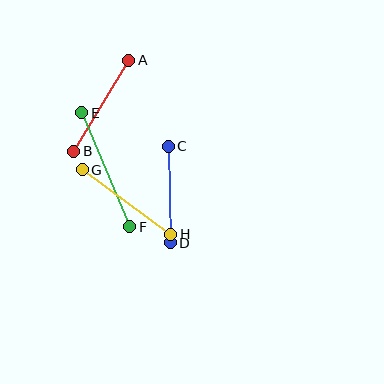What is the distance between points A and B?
The distance is approximately 106 pixels.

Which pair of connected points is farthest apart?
Points E and F are farthest apart.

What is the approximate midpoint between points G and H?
The midpoint is at approximately (127, 202) pixels.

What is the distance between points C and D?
The distance is approximately 96 pixels.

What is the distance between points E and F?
The distance is approximately 124 pixels.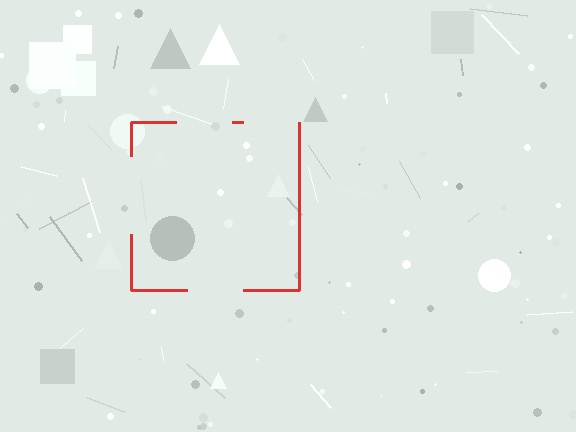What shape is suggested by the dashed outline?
The dashed outline suggests a square.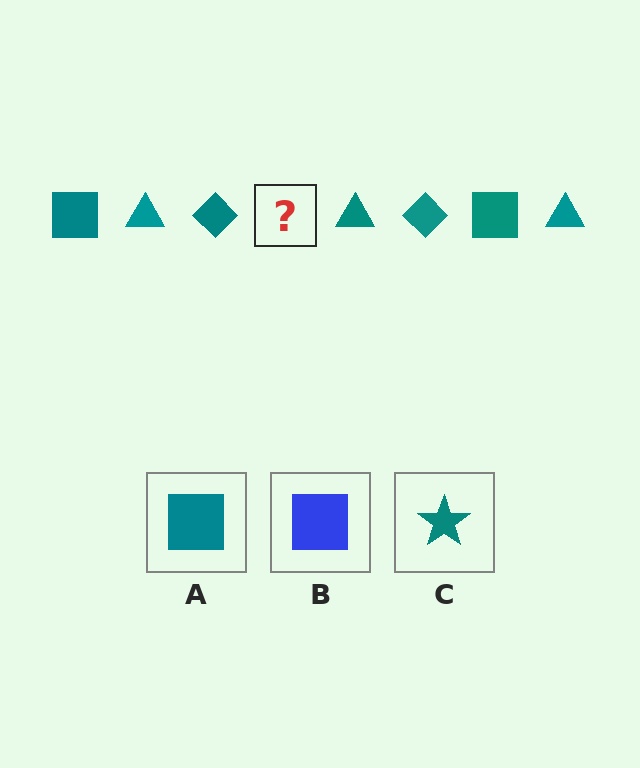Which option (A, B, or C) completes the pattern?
A.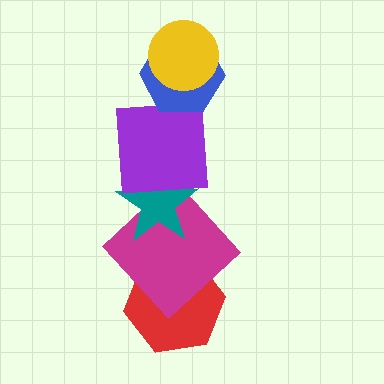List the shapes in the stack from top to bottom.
From top to bottom: the yellow circle, the blue hexagon, the purple square, the teal star, the magenta diamond, the red hexagon.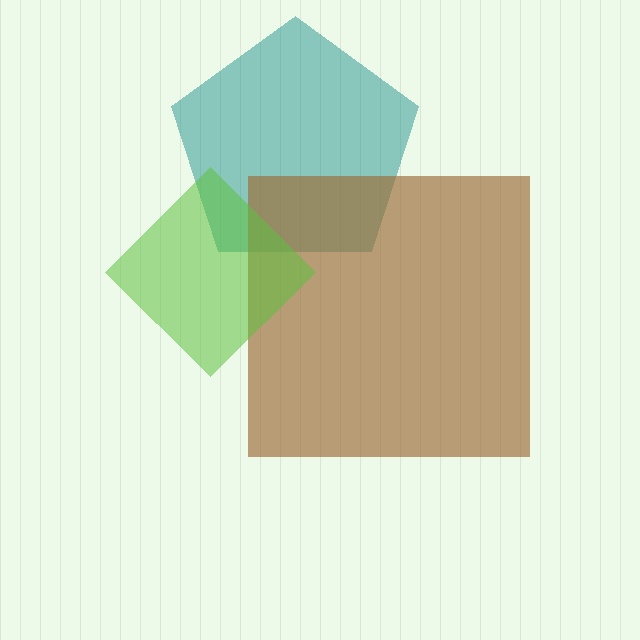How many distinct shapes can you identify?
There are 3 distinct shapes: a teal pentagon, a brown square, a lime diamond.